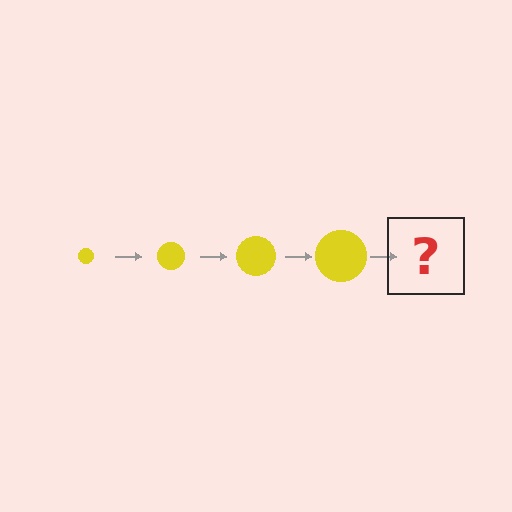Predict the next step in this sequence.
The next step is a yellow circle, larger than the previous one.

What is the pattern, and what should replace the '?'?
The pattern is that the circle gets progressively larger each step. The '?' should be a yellow circle, larger than the previous one.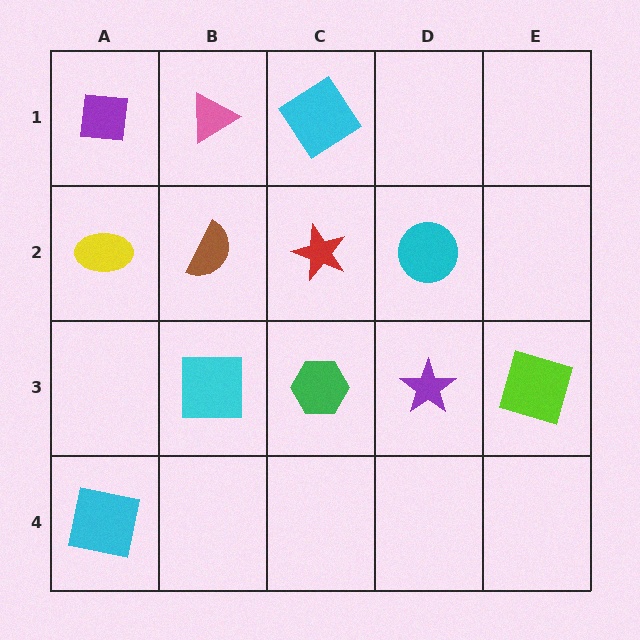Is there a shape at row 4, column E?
No, that cell is empty.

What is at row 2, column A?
A yellow ellipse.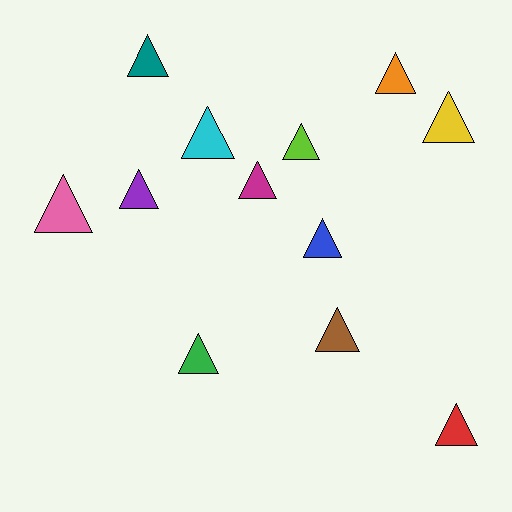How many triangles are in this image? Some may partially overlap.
There are 12 triangles.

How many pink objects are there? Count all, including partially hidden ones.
There is 1 pink object.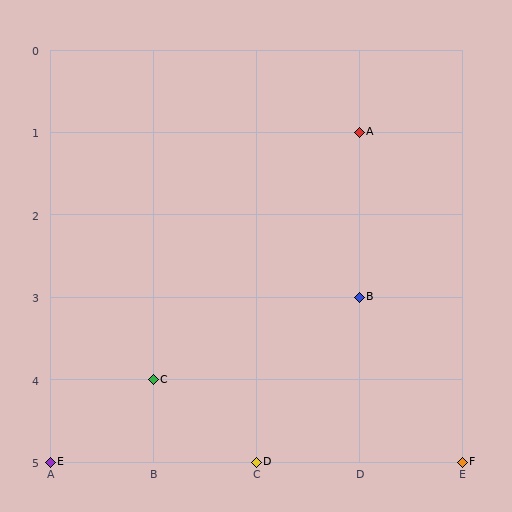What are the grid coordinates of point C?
Point C is at grid coordinates (B, 4).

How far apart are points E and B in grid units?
Points E and B are 3 columns and 2 rows apart (about 3.6 grid units diagonally).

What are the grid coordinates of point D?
Point D is at grid coordinates (C, 5).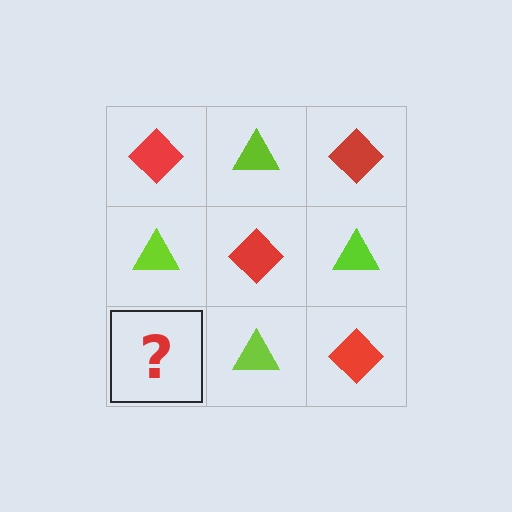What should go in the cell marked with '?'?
The missing cell should contain a red diamond.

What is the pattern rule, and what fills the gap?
The rule is that it alternates red diamond and lime triangle in a checkerboard pattern. The gap should be filled with a red diamond.